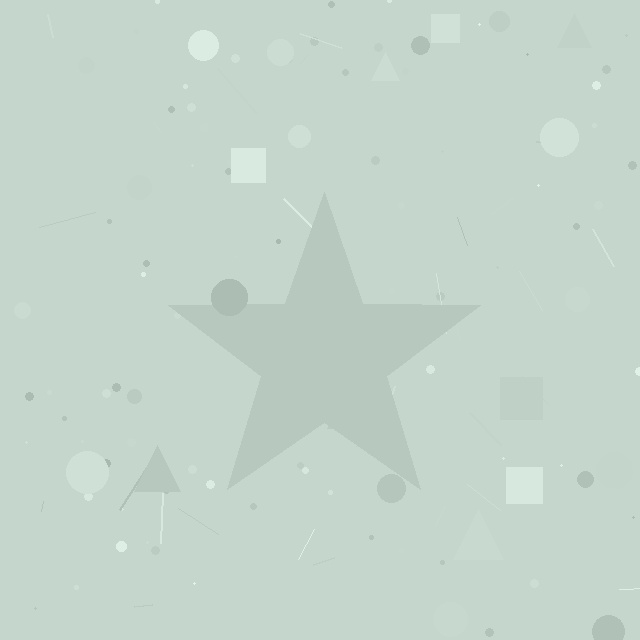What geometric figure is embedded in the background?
A star is embedded in the background.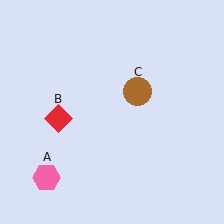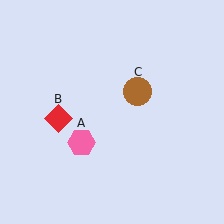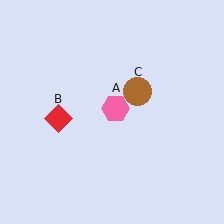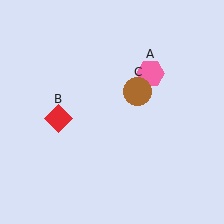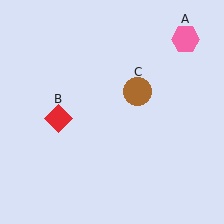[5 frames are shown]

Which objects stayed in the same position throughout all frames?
Red diamond (object B) and brown circle (object C) remained stationary.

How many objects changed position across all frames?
1 object changed position: pink hexagon (object A).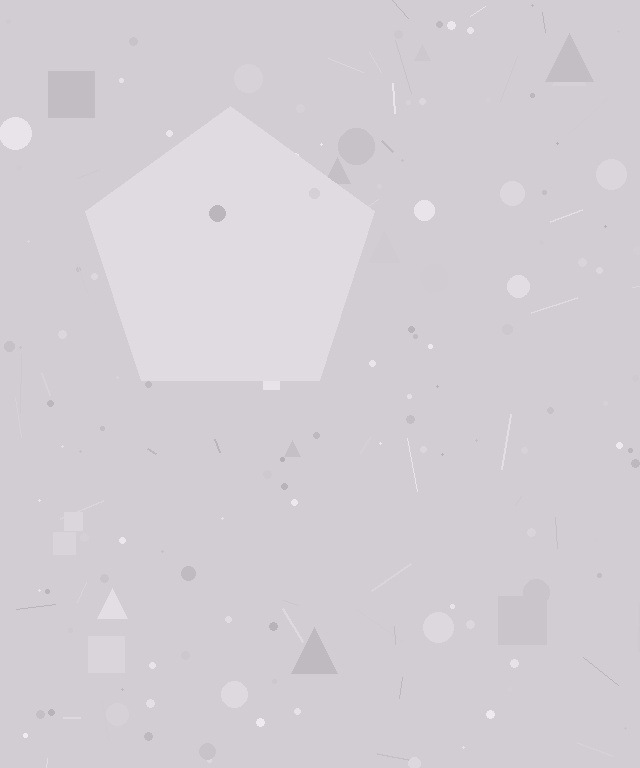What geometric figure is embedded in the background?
A pentagon is embedded in the background.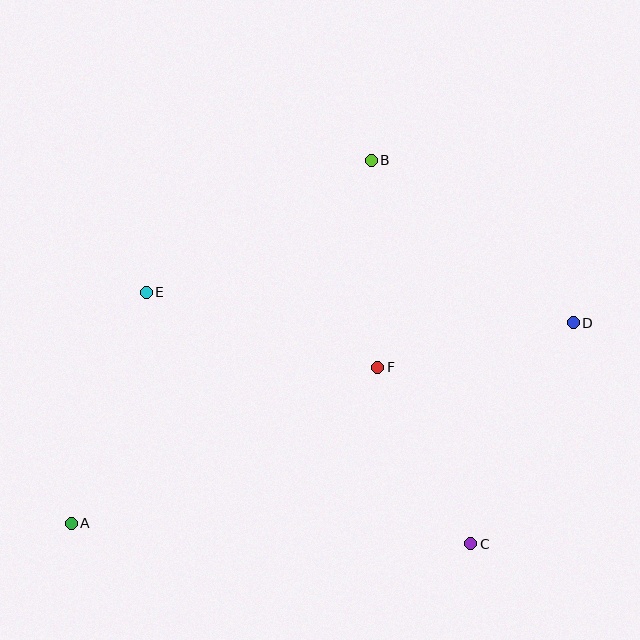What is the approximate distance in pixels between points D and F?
The distance between D and F is approximately 201 pixels.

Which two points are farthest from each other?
Points A and D are farthest from each other.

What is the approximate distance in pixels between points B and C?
The distance between B and C is approximately 396 pixels.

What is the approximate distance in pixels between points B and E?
The distance between B and E is approximately 261 pixels.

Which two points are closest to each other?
Points C and F are closest to each other.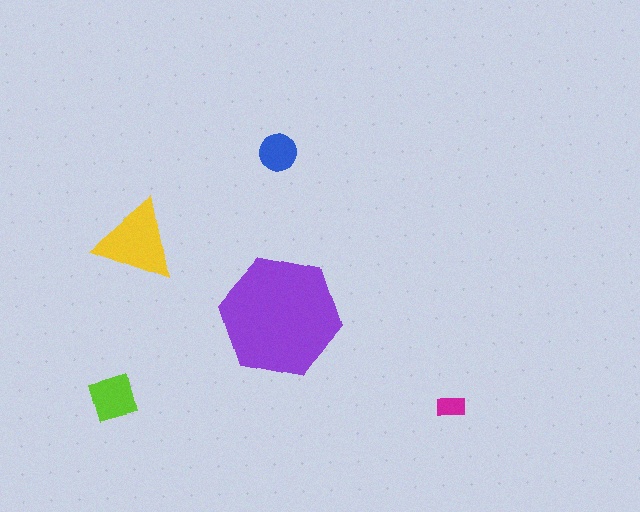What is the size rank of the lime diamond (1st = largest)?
3rd.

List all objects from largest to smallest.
The purple hexagon, the yellow triangle, the lime diamond, the blue circle, the magenta rectangle.